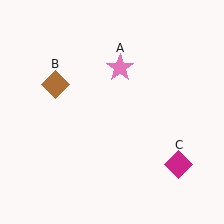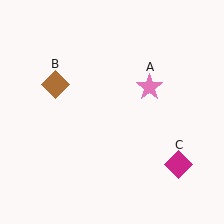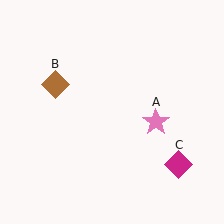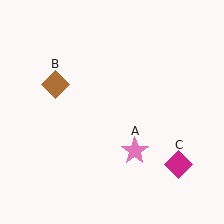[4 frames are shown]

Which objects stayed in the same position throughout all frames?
Brown diamond (object B) and magenta diamond (object C) remained stationary.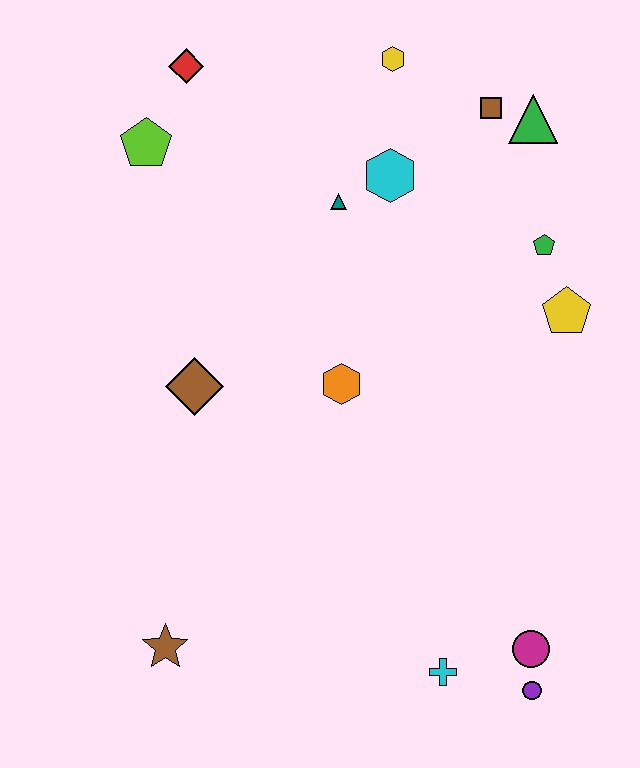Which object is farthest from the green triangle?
The brown star is farthest from the green triangle.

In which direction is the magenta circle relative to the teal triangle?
The magenta circle is below the teal triangle.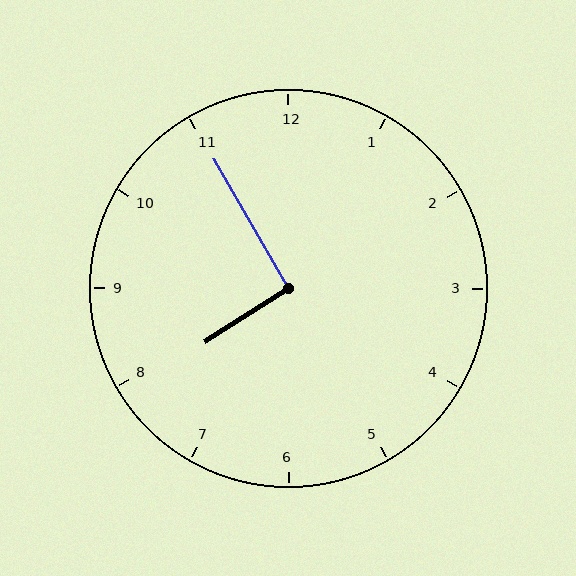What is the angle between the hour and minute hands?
Approximately 92 degrees.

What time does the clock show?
7:55.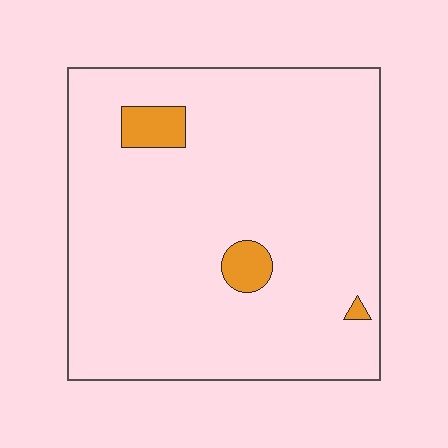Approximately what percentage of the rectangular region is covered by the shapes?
Approximately 5%.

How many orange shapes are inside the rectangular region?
3.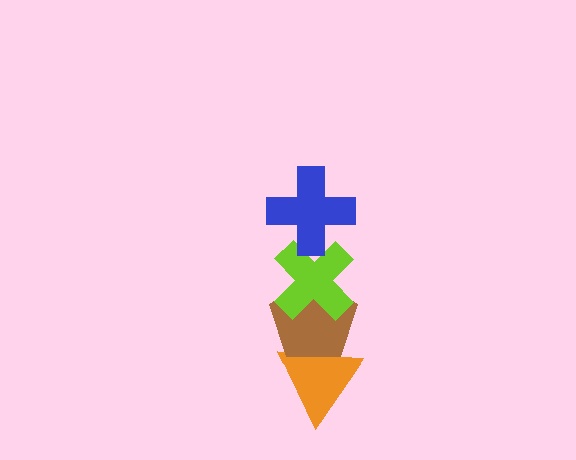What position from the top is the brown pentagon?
The brown pentagon is 3rd from the top.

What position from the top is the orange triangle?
The orange triangle is 4th from the top.